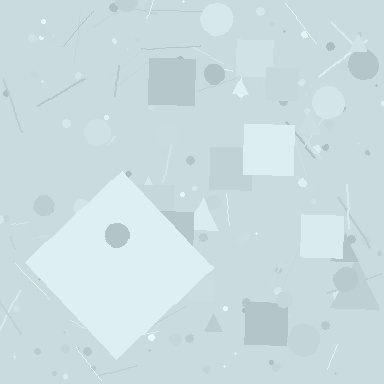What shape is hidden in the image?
A diamond is hidden in the image.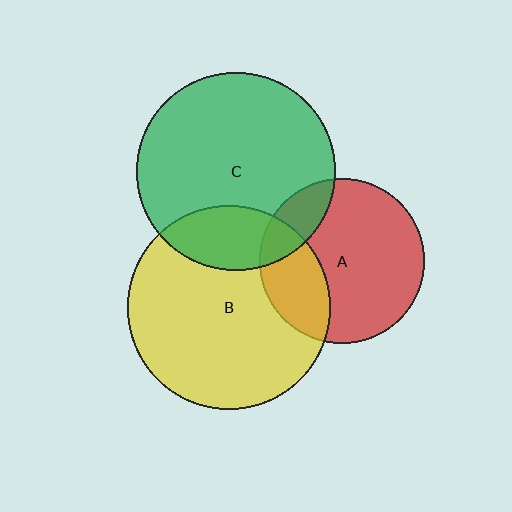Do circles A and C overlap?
Yes.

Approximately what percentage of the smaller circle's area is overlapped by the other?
Approximately 15%.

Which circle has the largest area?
Circle B (yellow).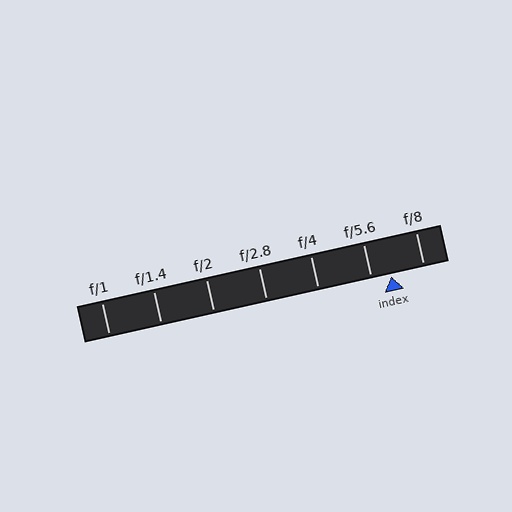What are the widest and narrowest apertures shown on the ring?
The widest aperture shown is f/1 and the narrowest is f/8.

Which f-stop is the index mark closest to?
The index mark is closest to f/5.6.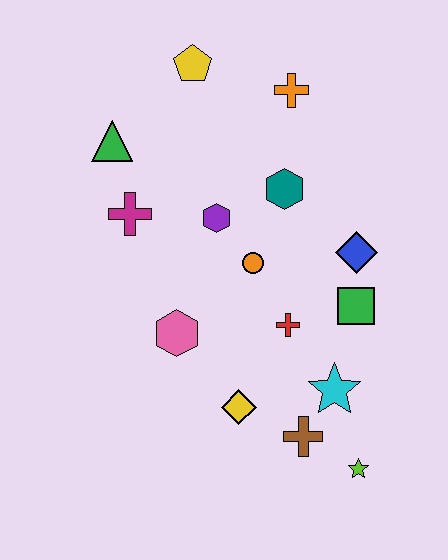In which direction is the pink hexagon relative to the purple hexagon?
The pink hexagon is below the purple hexagon.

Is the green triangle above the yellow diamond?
Yes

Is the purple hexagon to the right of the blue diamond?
No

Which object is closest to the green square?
The blue diamond is closest to the green square.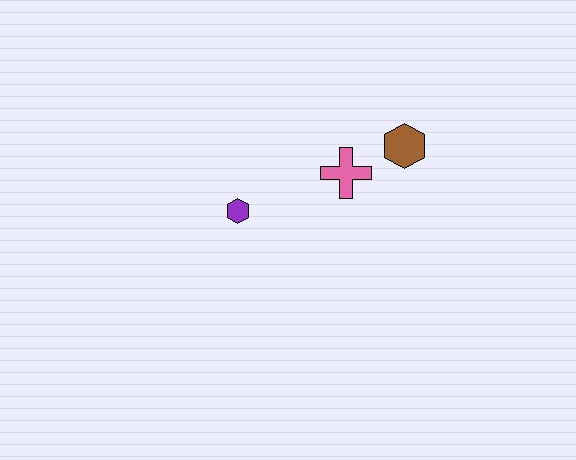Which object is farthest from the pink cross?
The purple hexagon is farthest from the pink cross.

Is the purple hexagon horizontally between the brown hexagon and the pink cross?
No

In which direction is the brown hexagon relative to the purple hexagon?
The brown hexagon is to the right of the purple hexagon.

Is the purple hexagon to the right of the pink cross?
No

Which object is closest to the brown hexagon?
The pink cross is closest to the brown hexagon.